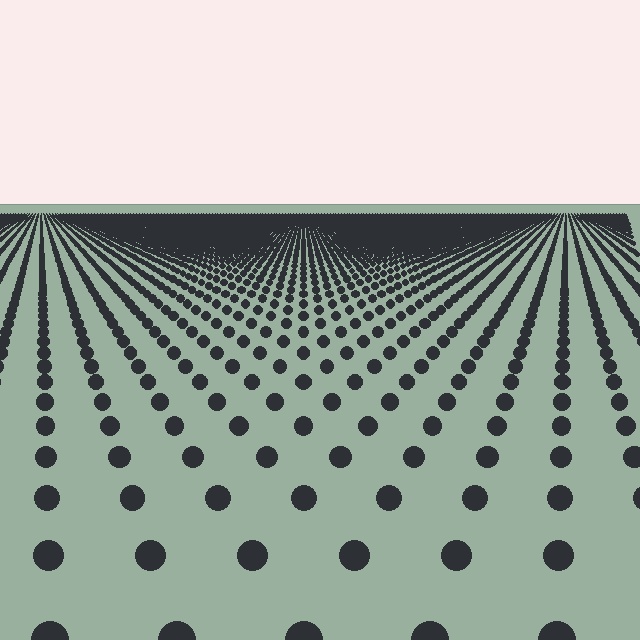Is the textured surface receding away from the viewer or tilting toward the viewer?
The surface is receding away from the viewer. Texture elements get smaller and denser toward the top.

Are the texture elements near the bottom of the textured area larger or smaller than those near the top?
Larger. Near the bottom, elements are closer to the viewer and appear at a bigger on-screen size.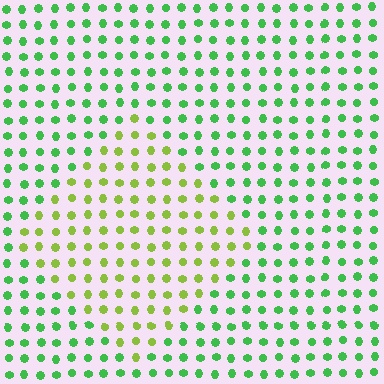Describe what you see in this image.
The image is filled with small green elements in a uniform arrangement. A diamond-shaped region is visible where the elements are tinted to a slightly different hue, forming a subtle color boundary.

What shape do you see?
I see a diamond.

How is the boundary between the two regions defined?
The boundary is defined purely by a slight shift in hue (about 43 degrees). Spacing, size, and orientation are identical on both sides.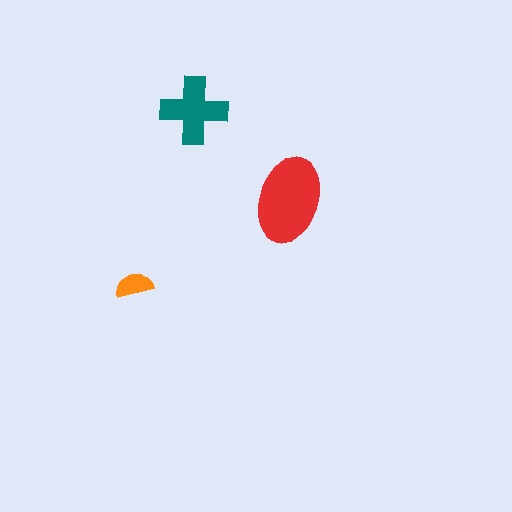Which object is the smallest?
The orange semicircle.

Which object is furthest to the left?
The orange semicircle is leftmost.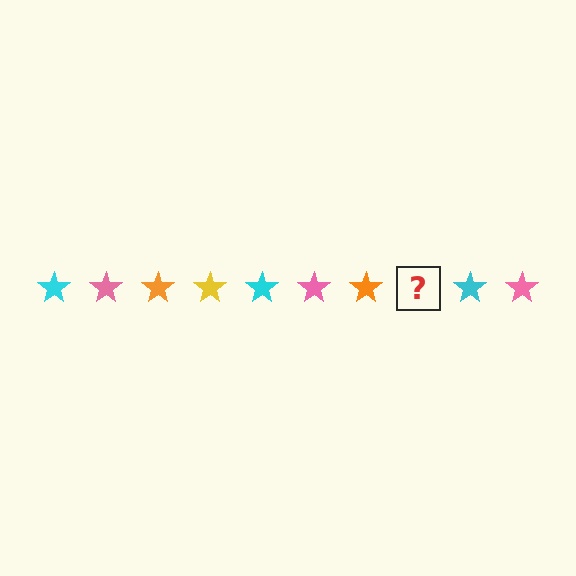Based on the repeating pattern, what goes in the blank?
The blank should be a yellow star.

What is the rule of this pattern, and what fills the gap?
The rule is that the pattern cycles through cyan, pink, orange, yellow stars. The gap should be filled with a yellow star.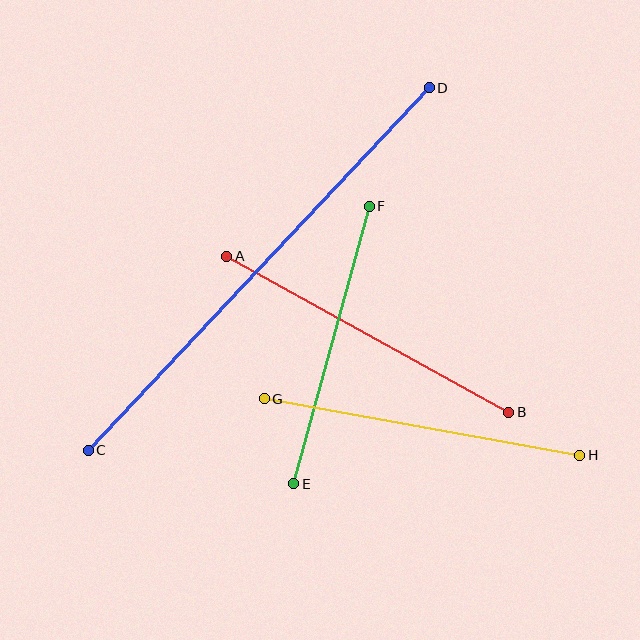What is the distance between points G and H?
The distance is approximately 320 pixels.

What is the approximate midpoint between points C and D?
The midpoint is at approximately (259, 269) pixels.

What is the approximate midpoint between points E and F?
The midpoint is at approximately (331, 345) pixels.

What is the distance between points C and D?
The distance is approximately 498 pixels.